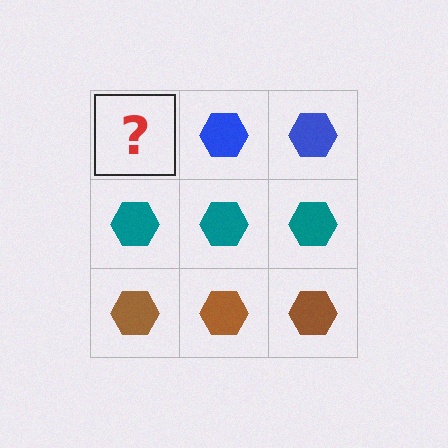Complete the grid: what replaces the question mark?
The question mark should be replaced with a blue hexagon.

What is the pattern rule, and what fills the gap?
The rule is that each row has a consistent color. The gap should be filled with a blue hexagon.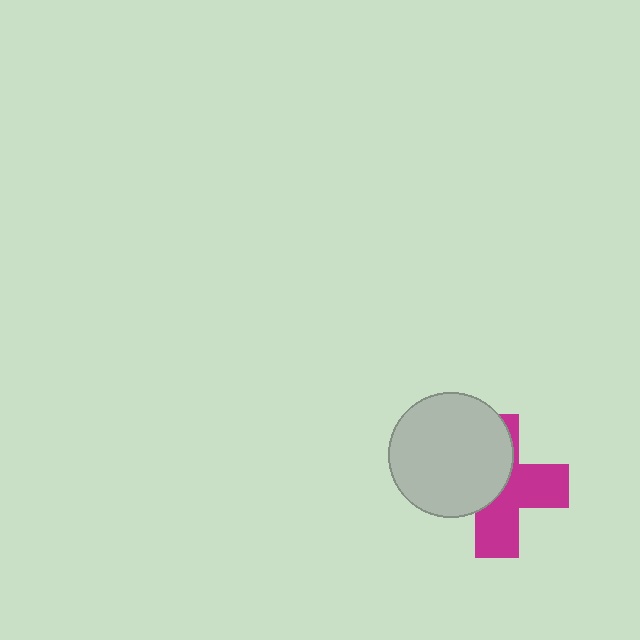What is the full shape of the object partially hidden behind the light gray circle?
The partially hidden object is a magenta cross.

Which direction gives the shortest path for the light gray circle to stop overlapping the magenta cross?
Moving toward the upper-left gives the shortest separation.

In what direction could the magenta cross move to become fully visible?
The magenta cross could move toward the lower-right. That would shift it out from behind the light gray circle entirely.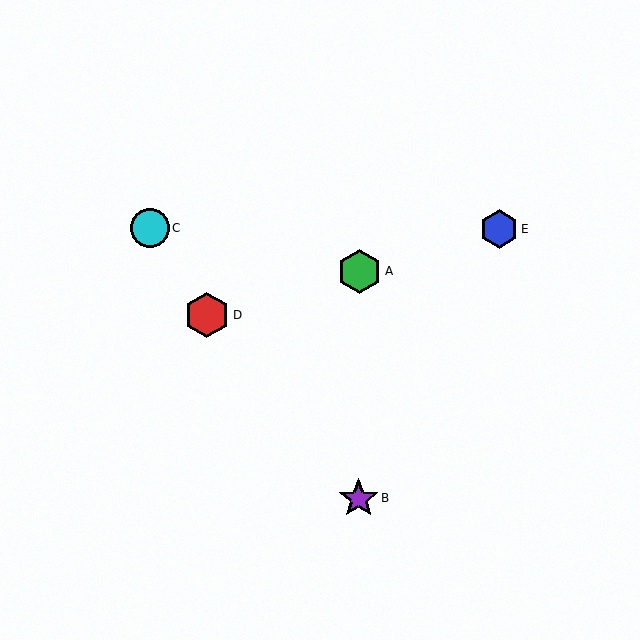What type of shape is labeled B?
Shape B is a purple star.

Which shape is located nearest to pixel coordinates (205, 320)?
The red hexagon (labeled D) at (207, 315) is nearest to that location.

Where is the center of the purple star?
The center of the purple star is at (359, 498).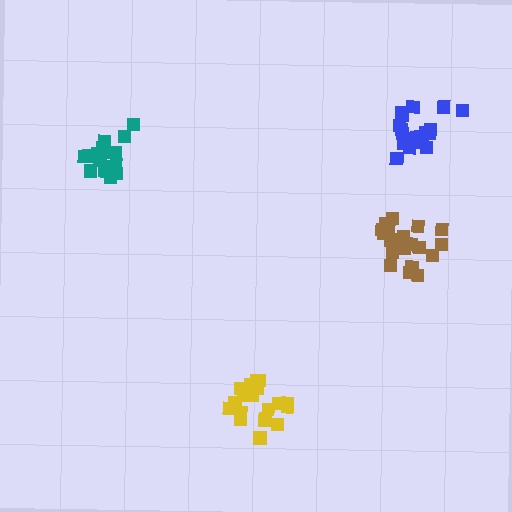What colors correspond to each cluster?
The clusters are colored: teal, yellow, brown, blue.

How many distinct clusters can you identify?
There are 4 distinct clusters.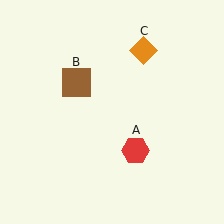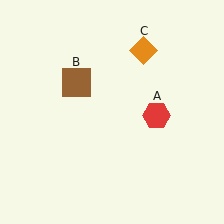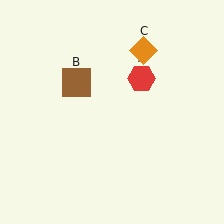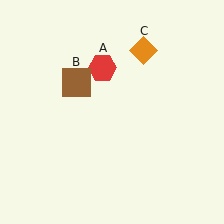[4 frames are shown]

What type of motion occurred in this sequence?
The red hexagon (object A) rotated counterclockwise around the center of the scene.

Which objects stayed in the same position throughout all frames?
Brown square (object B) and orange diamond (object C) remained stationary.